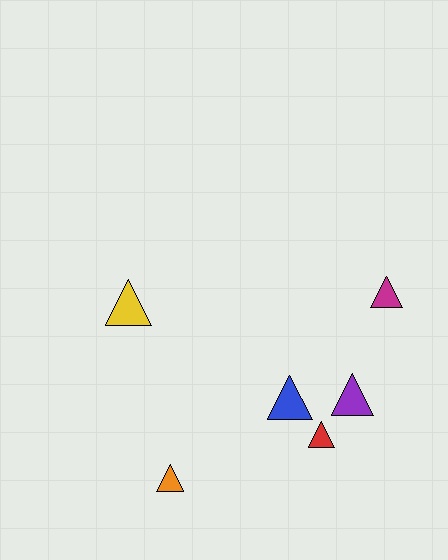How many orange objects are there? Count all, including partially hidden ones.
There is 1 orange object.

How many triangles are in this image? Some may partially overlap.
There are 6 triangles.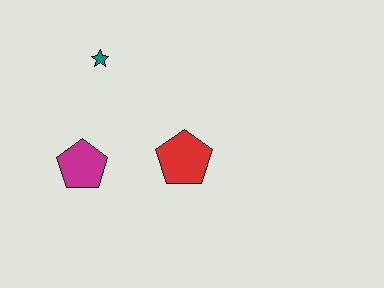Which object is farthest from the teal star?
The red pentagon is farthest from the teal star.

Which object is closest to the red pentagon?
The magenta pentagon is closest to the red pentagon.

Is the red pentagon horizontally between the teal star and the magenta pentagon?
No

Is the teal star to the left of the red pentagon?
Yes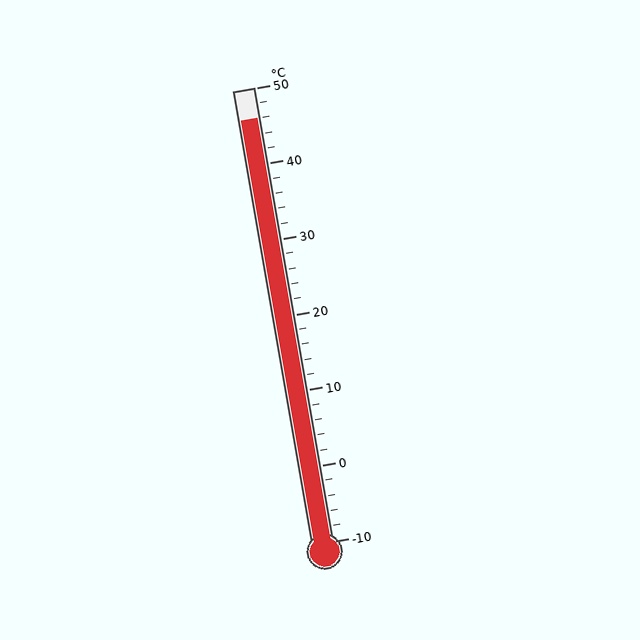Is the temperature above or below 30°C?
The temperature is above 30°C.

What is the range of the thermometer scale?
The thermometer scale ranges from -10°C to 50°C.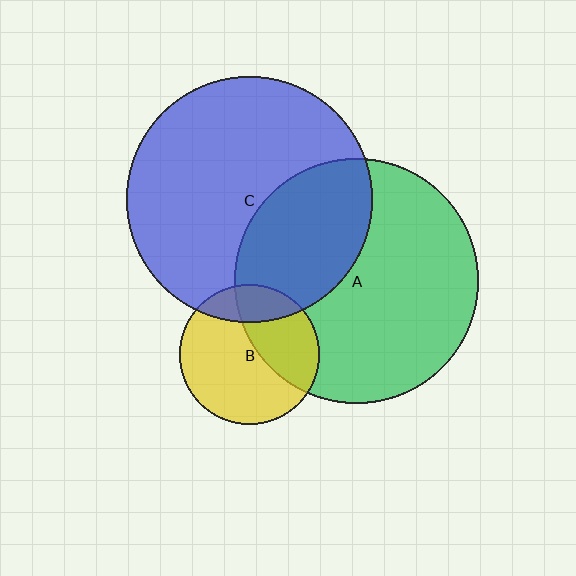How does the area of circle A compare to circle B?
Approximately 3.1 times.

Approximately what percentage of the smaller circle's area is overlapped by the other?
Approximately 35%.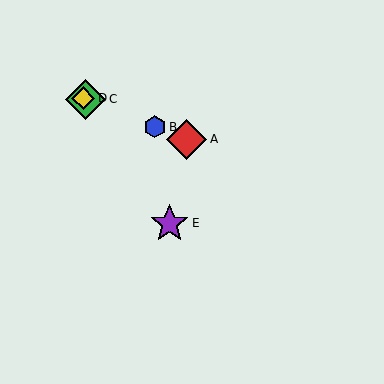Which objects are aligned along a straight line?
Objects A, B, C, D are aligned along a straight line.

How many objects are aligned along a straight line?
4 objects (A, B, C, D) are aligned along a straight line.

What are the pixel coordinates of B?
Object B is at (155, 127).